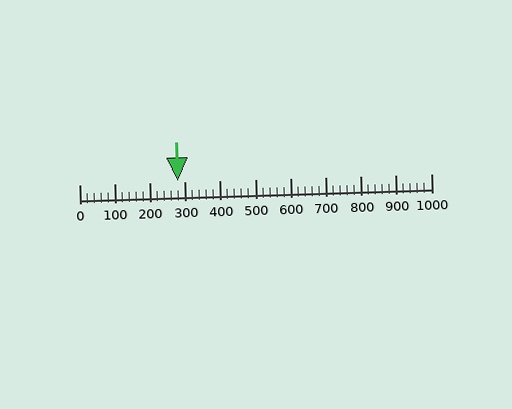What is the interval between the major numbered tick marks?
The major tick marks are spaced 100 units apart.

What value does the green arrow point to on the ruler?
The green arrow points to approximately 279.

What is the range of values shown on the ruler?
The ruler shows values from 0 to 1000.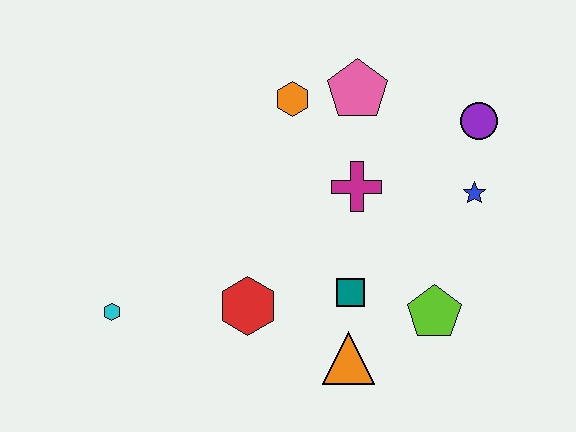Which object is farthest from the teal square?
The cyan hexagon is farthest from the teal square.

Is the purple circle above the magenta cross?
Yes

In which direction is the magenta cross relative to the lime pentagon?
The magenta cross is above the lime pentagon.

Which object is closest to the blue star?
The purple circle is closest to the blue star.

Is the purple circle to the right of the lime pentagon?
Yes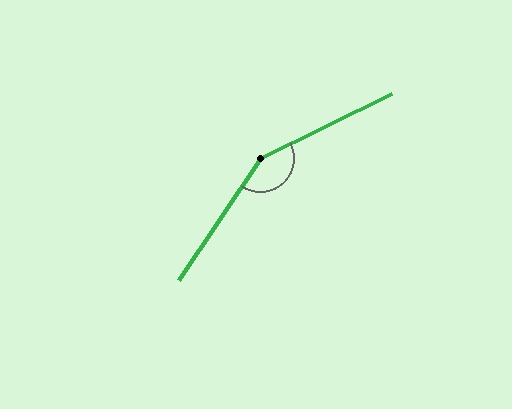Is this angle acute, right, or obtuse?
It is obtuse.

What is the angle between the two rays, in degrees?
Approximately 149 degrees.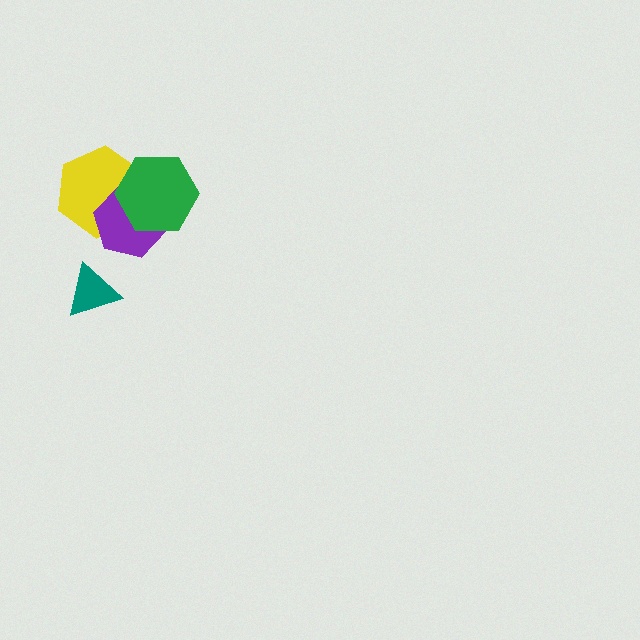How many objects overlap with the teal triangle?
0 objects overlap with the teal triangle.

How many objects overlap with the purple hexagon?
2 objects overlap with the purple hexagon.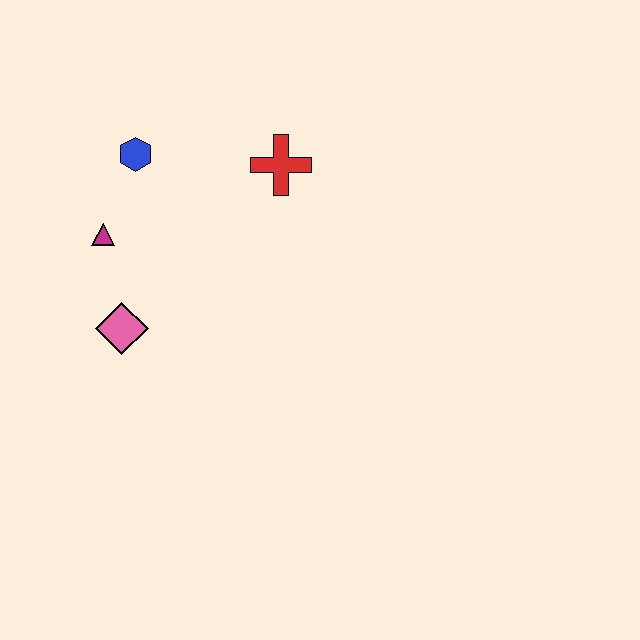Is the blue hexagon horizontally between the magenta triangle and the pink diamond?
No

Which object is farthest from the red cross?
The pink diamond is farthest from the red cross.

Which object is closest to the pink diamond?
The magenta triangle is closest to the pink diamond.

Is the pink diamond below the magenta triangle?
Yes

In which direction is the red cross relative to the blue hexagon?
The red cross is to the right of the blue hexagon.